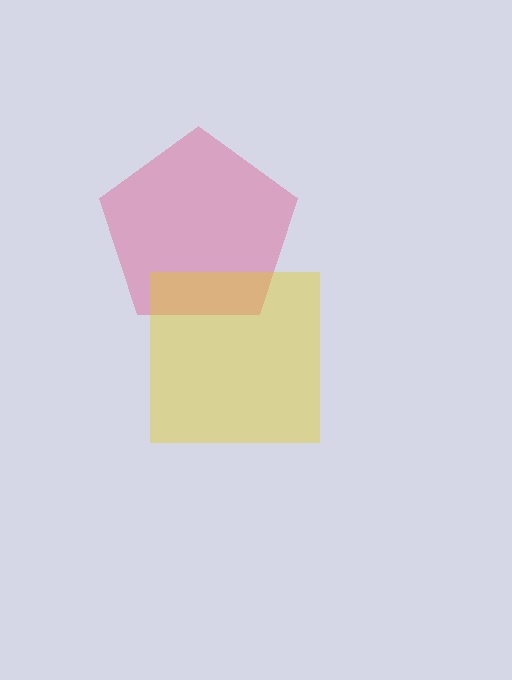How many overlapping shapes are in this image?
There are 2 overlapping shapes in the image.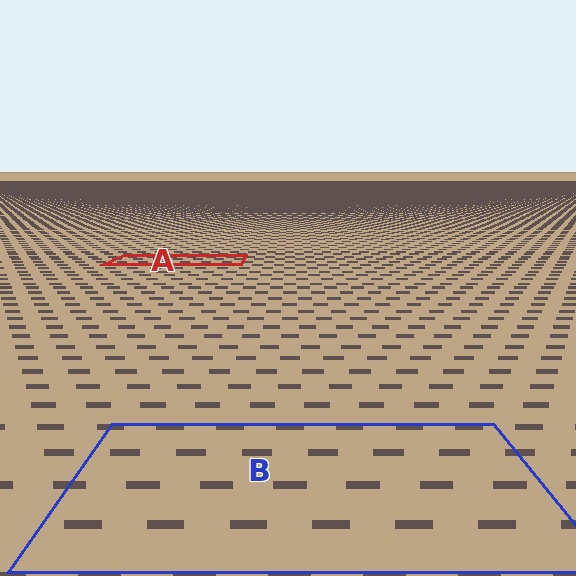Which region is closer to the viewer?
Region B is closer. The texture elements there are larger and more spread out.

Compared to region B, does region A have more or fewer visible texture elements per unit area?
Region A has more texture elements per unit area — they are packed more densely because it is farther away.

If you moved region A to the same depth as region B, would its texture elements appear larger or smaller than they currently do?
They would appear larger. At a closer depth, the same texture elements are projected at a bigger on-screen size.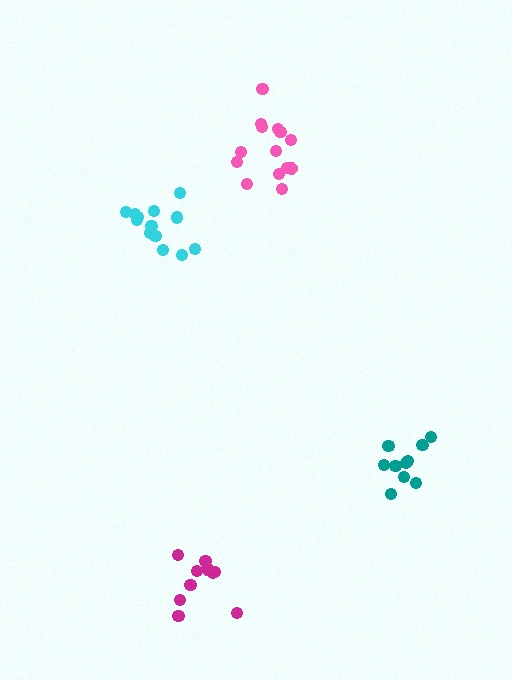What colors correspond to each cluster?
The clusters are colored: pink, teal, magenta, cyan.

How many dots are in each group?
Group 1: 14 dots, Group 2: 10 dots, Group 3: 11 dots, Group 4: 14 dots (49 total).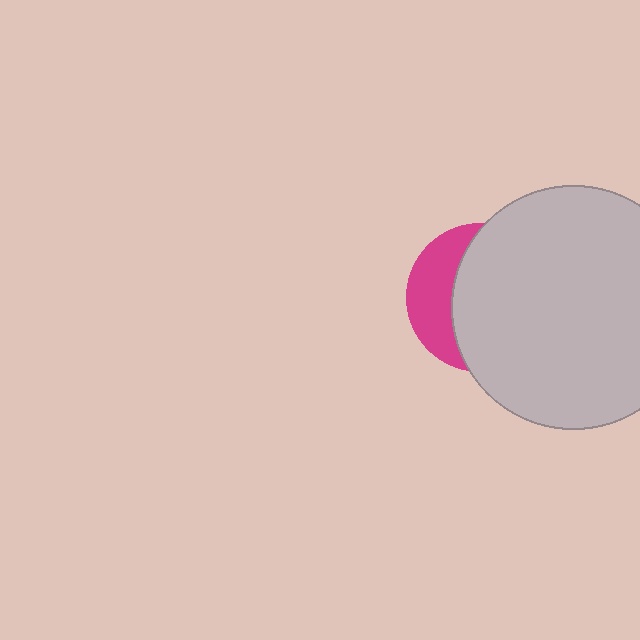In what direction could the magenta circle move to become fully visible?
The magenta circle could move left. That would shift it out from behind the light gray circle entirely.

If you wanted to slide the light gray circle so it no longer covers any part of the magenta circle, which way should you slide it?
Slide it right — that is the most direct way to separate the two shapes.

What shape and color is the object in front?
The object in front is a light gray circle.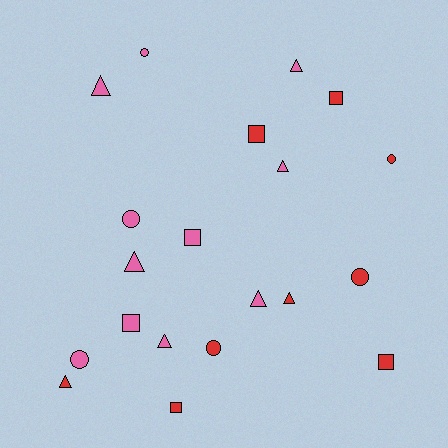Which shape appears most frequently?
Triangle, with 8 objects.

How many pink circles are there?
There are 3 pink circles.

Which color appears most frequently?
Pink, with 11 objects.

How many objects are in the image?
There are 20 objects.